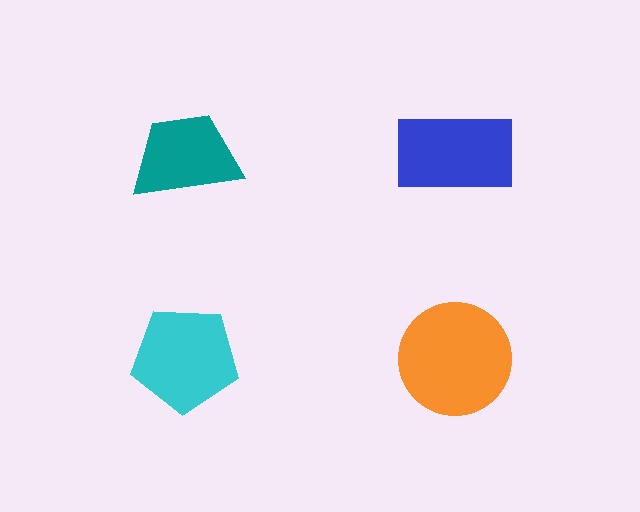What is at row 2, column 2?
An orange circle.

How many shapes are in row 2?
2 shapes.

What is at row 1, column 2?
A blue rectangle.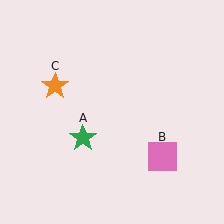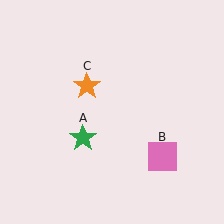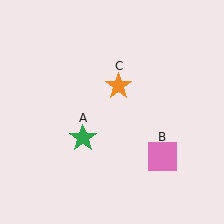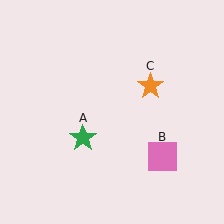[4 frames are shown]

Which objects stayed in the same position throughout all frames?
Green star (object A) and pink square (object B) remained stationary.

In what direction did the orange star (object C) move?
The orange star (object C) moved right.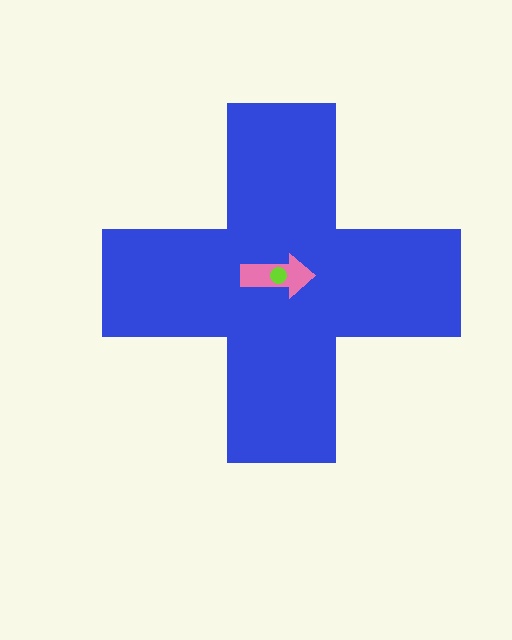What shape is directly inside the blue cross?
The pink arrow.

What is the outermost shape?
The blue cross.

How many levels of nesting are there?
3.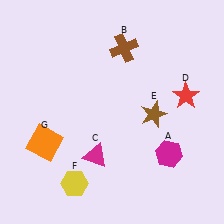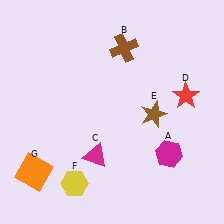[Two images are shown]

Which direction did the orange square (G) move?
The orange square (G) moved down.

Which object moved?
The orange square (G) moved down.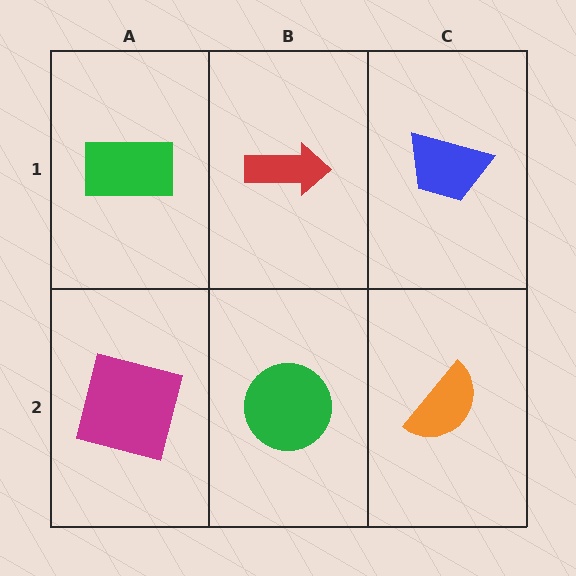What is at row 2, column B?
A green circle.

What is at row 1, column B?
A red arrow.